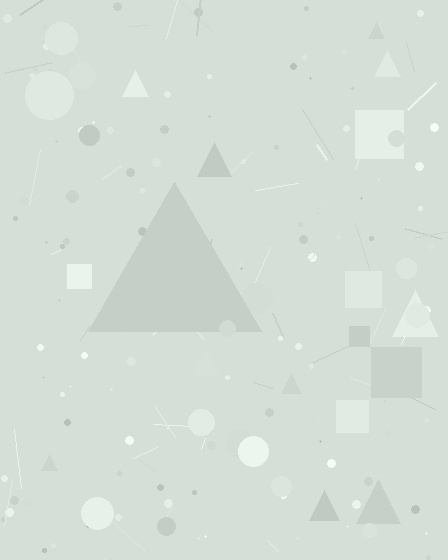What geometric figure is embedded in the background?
A triangle is embedded in the background.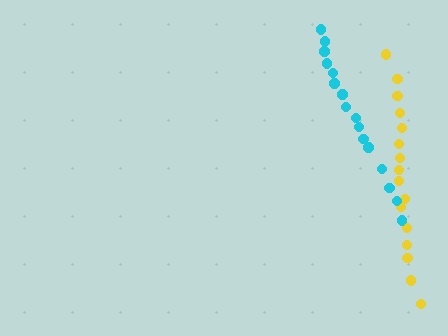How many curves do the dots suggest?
There are 2 distinct paths.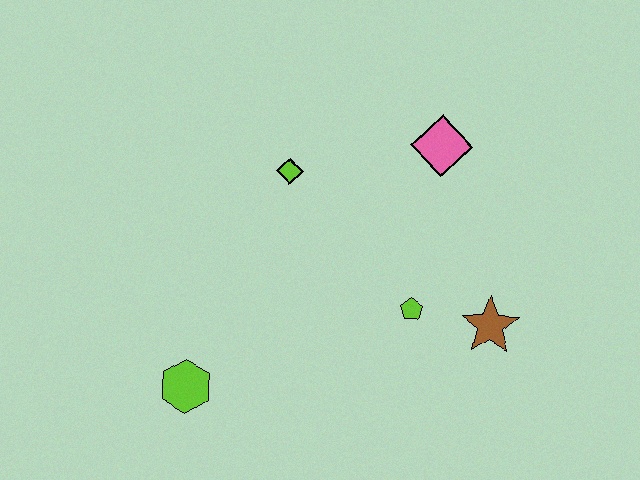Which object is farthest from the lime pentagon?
The lime hexagon is farthest from the lime pentagon.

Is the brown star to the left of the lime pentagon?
No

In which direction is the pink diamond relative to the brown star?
The pink diamond is above the brown star.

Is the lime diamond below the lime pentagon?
No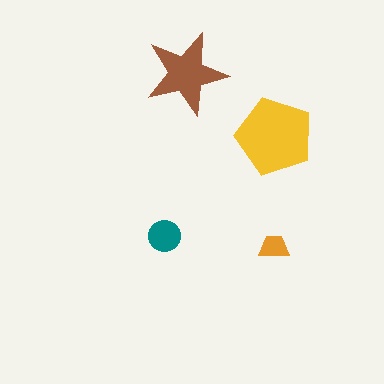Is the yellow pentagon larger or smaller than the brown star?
Larger.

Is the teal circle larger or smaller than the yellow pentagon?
Smaller.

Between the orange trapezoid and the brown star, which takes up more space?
The brown star.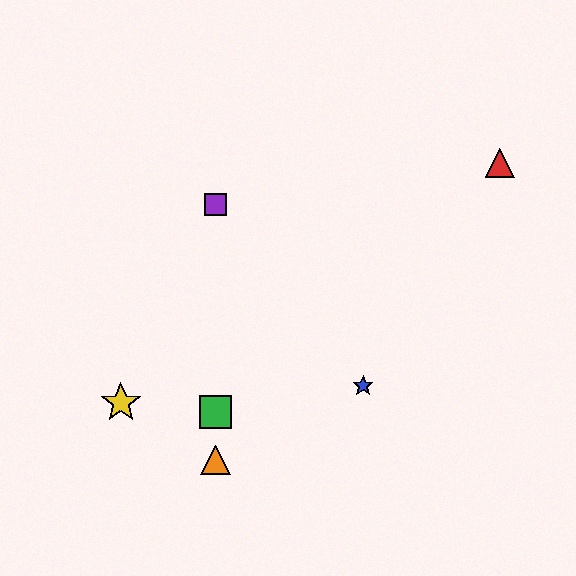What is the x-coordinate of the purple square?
The purple square is at x≈216.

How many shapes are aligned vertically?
3 shapes (the green square, the purple square, the orange triangle) are aligned vertically.